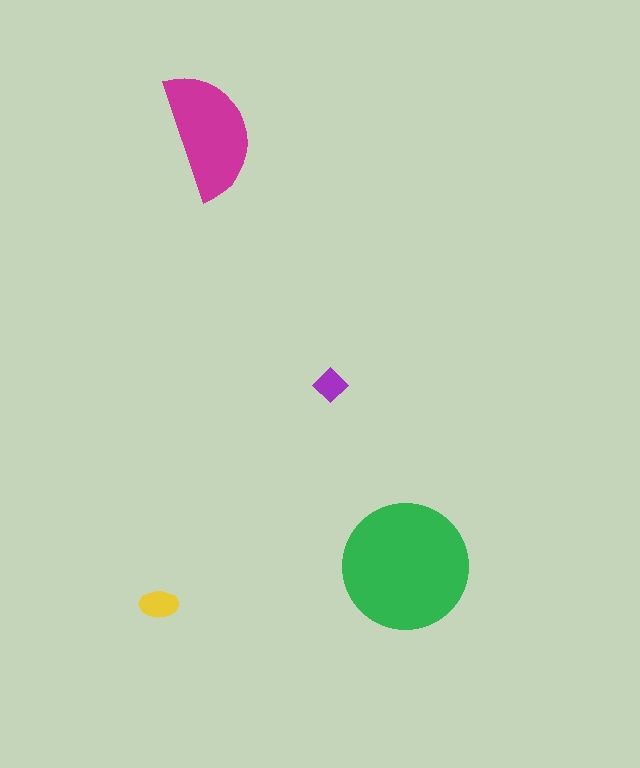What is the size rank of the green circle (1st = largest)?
1st.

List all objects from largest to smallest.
The green circle, the magenta semicircle, the yellow ellipse, the purple diamond.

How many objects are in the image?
There are 4 objects in the image.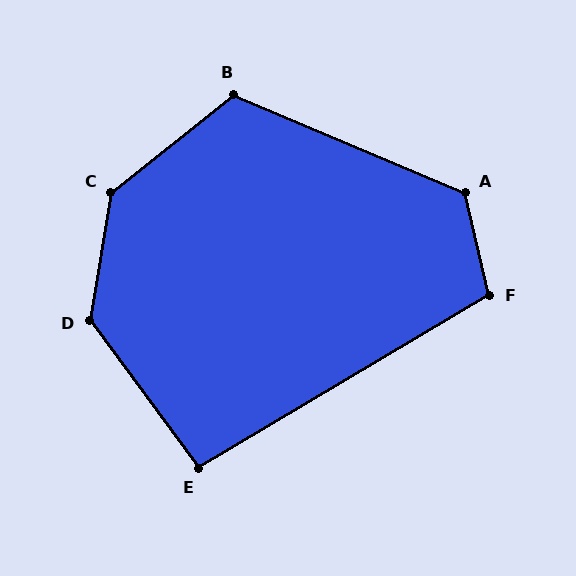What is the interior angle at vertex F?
Approximately 108 degrees (obtuse).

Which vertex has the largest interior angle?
C, at approximately 138 degrees.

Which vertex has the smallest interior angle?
E, at approximately 96 degrees.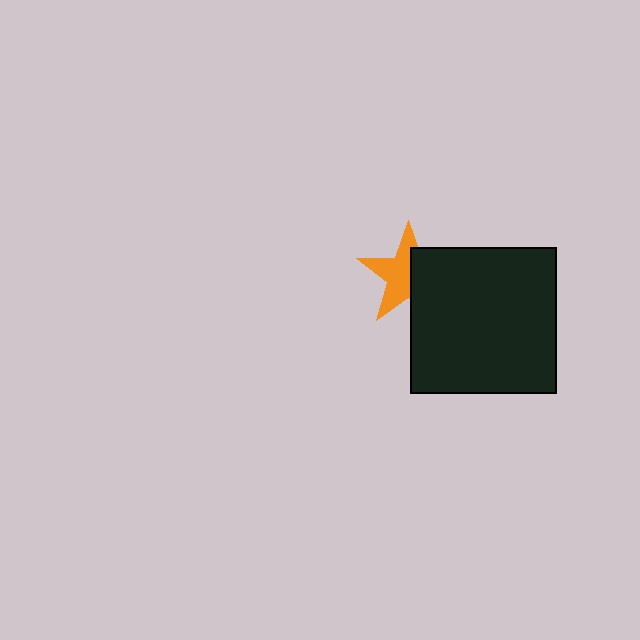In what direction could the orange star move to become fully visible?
The orange star could move left. That would shift it out from behind the black square entirely.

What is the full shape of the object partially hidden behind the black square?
The partially hidden object is an orange star.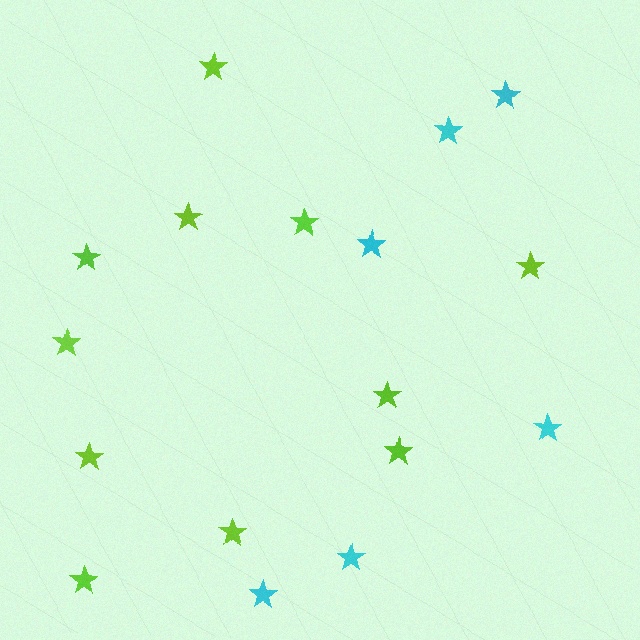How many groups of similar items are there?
There are 2 groups: one group of cyan stars (6) and one group of lime stars (11).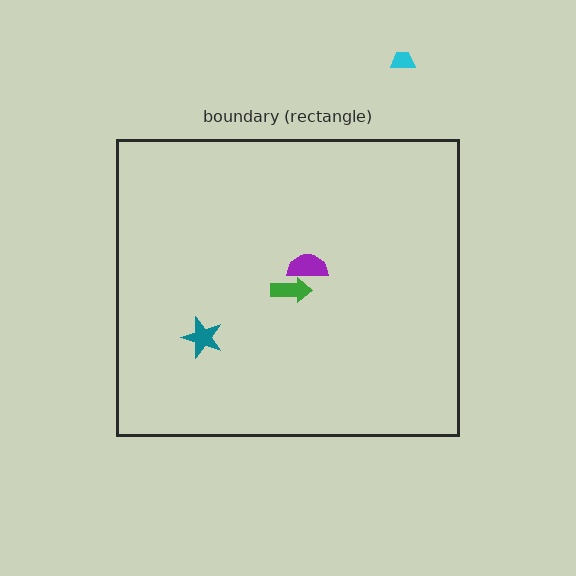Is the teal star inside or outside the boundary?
Inside.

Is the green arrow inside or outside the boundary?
Inside.